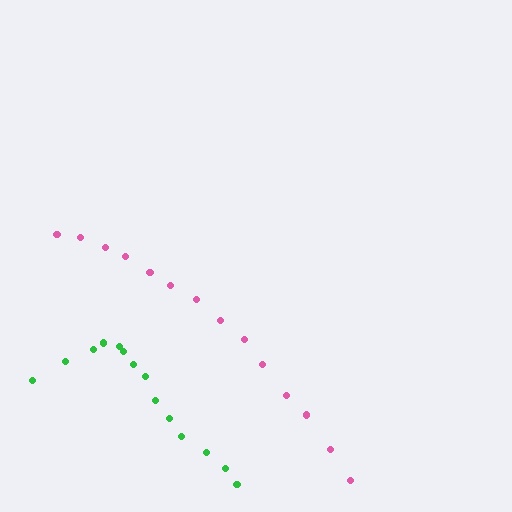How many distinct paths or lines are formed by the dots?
There are 2 distinct paths.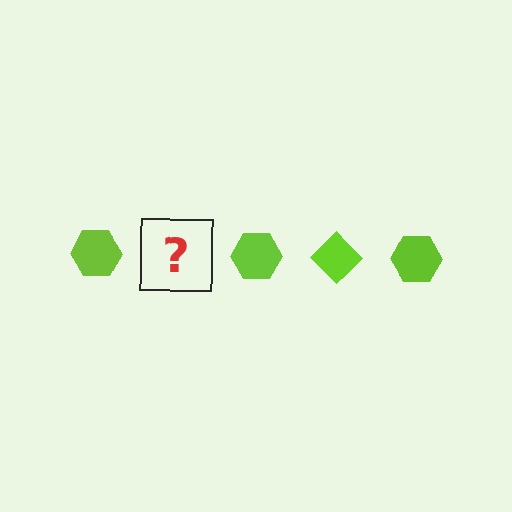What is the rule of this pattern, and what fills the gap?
The rule is that the pattern cycles through hexagon, diamond shapes in lime. The gap should be filled with a lime diamond.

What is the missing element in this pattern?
The missing element is a lime diamond.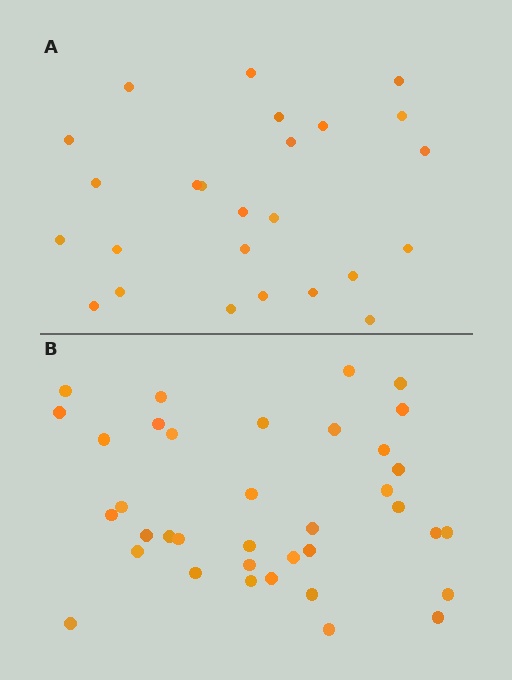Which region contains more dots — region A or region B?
Region B (the bottom region) has more dots.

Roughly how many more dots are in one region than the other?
Region B has roughly 12 or so more dots than region A.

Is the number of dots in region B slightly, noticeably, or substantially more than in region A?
Region B has substantially more. The ratio is roughly 1.5 to 1.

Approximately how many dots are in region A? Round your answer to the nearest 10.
About 20 dots. (The exact count is 25, which rounds to 20.)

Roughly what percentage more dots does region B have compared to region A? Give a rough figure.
About 50% more.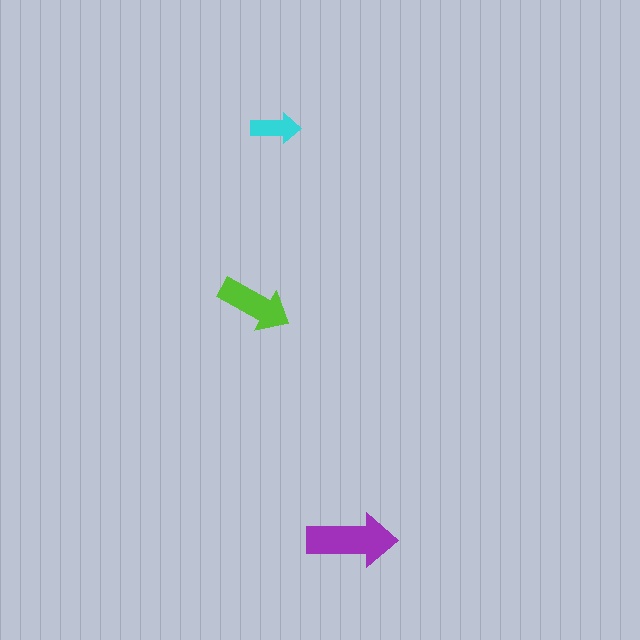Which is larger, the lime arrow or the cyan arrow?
The lime one.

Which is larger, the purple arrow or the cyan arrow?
The purple one.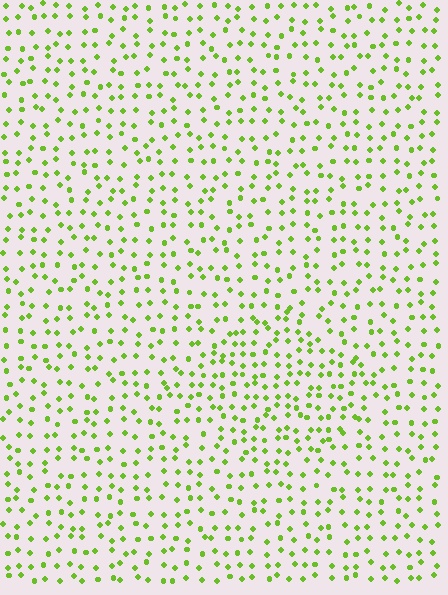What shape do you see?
I see a diamond.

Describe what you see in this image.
The image contains small lime elements arranged at two different densities. A diamond-shaped region is visible where the elements are more densely packed than the surrounding area.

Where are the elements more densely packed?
The elements are more densely packed inside the diamond boundary.